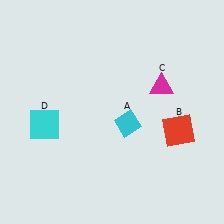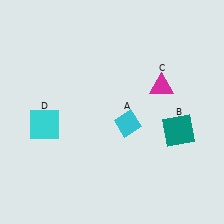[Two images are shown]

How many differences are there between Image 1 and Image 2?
There is 1 difference between the two images.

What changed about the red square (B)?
In Image 1, B is red. In Image 2, it changed to teal.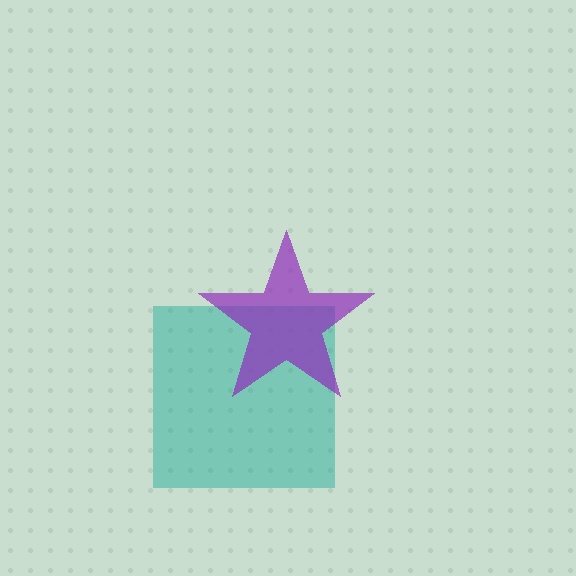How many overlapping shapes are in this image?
There are 2 overlapping shapes in the image.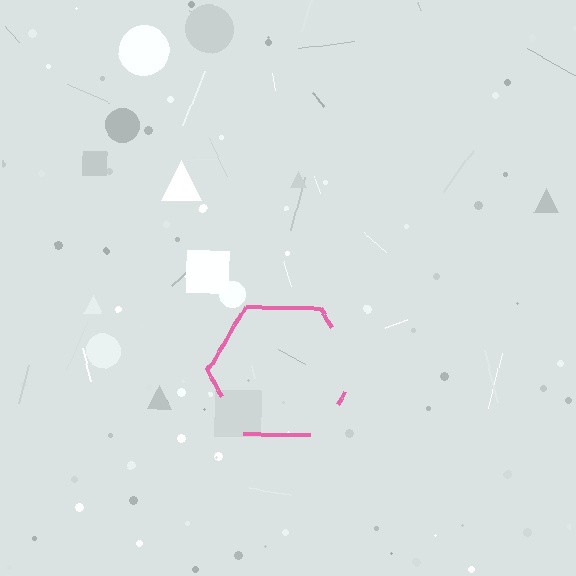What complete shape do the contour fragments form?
The contour fragments form a hexagon.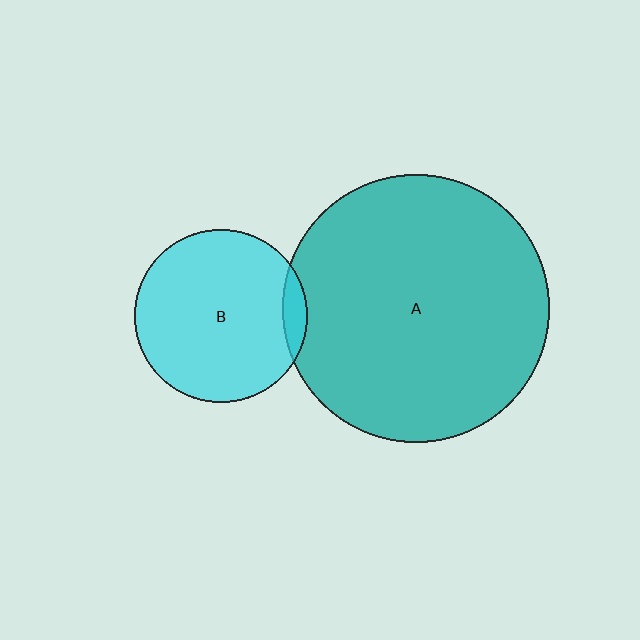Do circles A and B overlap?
Yes.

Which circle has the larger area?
Circle A (teal).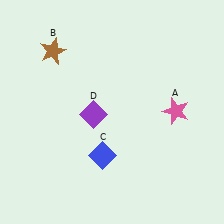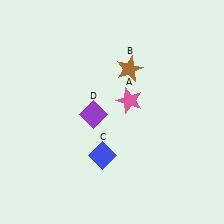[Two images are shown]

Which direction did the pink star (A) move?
The pink star (A) moved left.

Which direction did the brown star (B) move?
The brown star (B) moved right.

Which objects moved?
The objects that moved are: the pink star (A), the brown star (B).